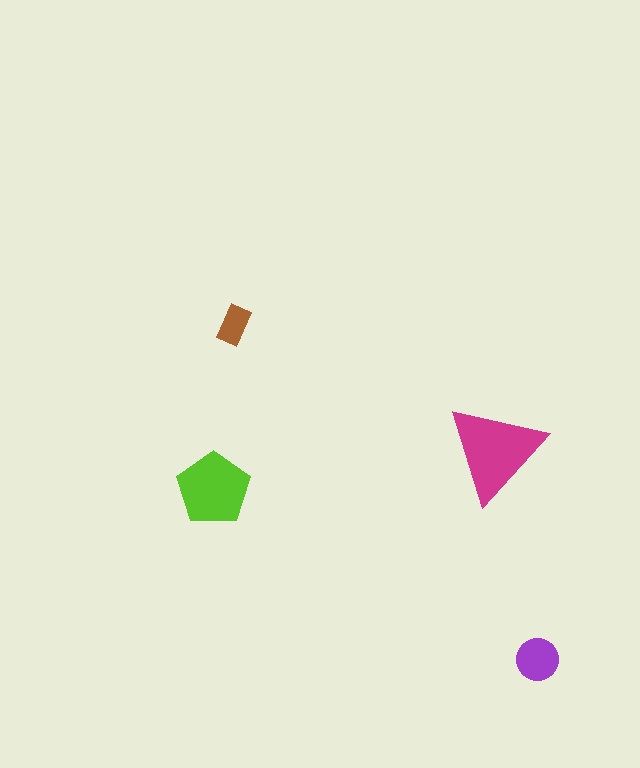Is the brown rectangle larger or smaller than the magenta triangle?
Smaller.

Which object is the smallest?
The brown rectangle.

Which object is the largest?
The magenta triangle.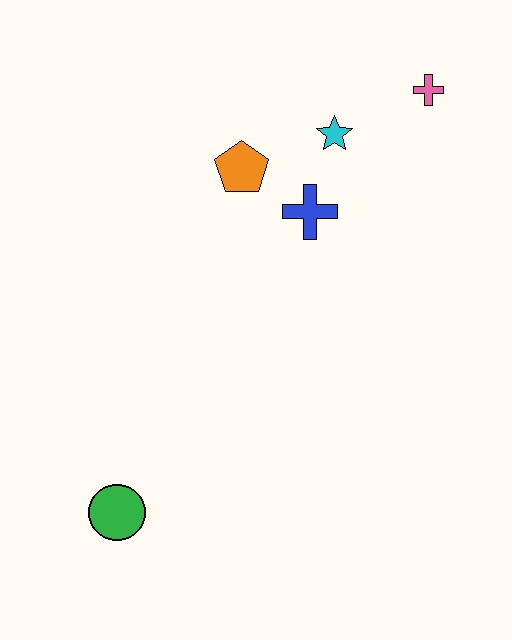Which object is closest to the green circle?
The blue cross is closest to the green circle.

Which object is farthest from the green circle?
The pink cross is farthest from the green circle.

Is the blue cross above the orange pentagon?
No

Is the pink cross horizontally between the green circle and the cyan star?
No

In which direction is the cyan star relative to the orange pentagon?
The cyan star is to the right of the orange pentagon.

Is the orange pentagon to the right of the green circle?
Yes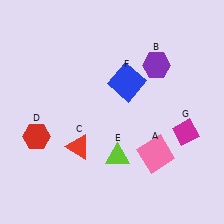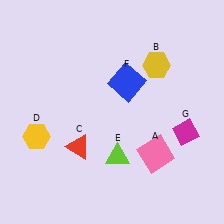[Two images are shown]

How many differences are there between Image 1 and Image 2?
There are 2 differences between the two images.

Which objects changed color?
B changed from purple to yellow. D changed from red to yellow.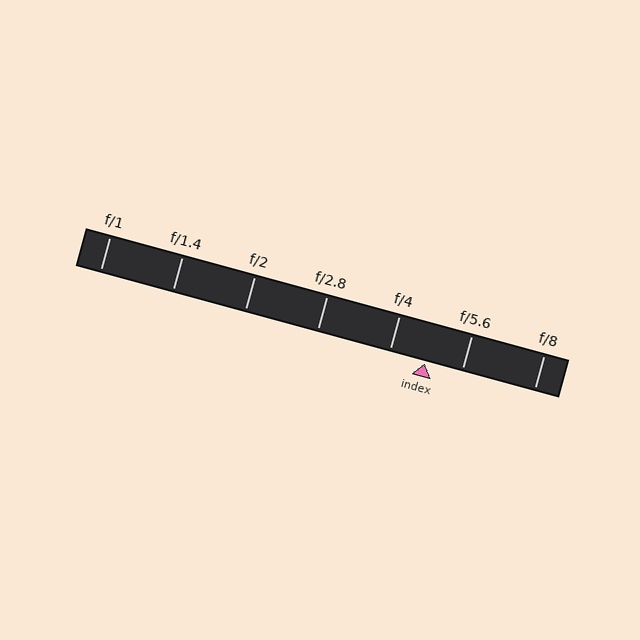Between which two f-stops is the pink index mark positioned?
The index mark is between f/4 and f/5.6.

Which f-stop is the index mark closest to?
The index mark is closest to f/5.6.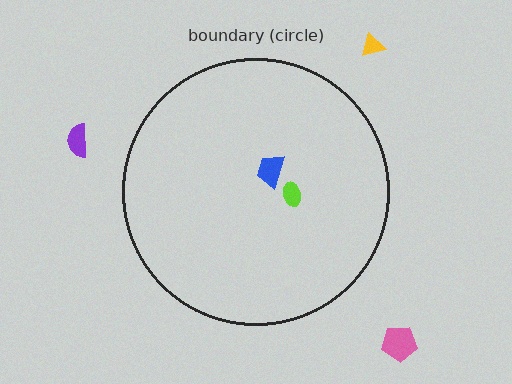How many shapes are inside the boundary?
2 inside, 3 outside.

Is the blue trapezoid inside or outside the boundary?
Inside.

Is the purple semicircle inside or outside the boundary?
Outside.